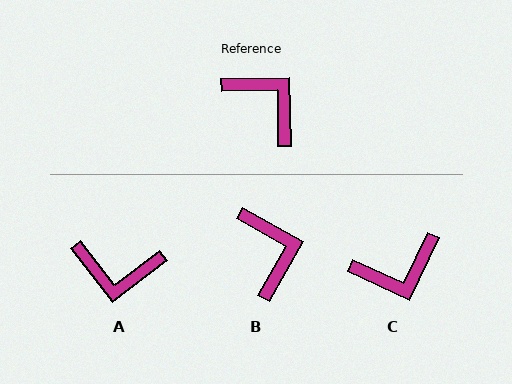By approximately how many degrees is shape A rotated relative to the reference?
Approximately 143 degrees clockwise.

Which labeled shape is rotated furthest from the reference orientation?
A, about 143 degrees away.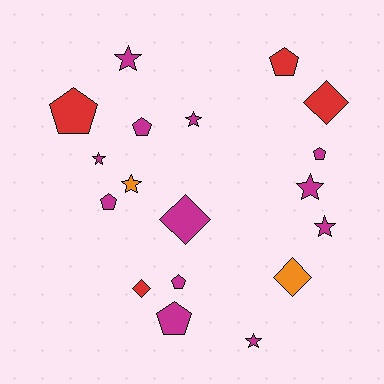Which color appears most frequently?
Magenta, with 12 objects.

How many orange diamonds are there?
There is 1 orange diamond.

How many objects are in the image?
There are 18 objects.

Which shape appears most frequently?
Star, with 7 objects.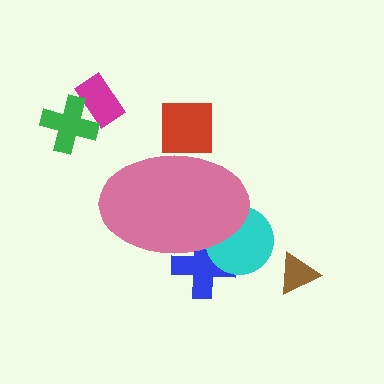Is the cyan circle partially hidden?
Yes, the cyan circle is partially hidden behind the pink ellipse.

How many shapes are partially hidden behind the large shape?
3 shapes are partially hidden.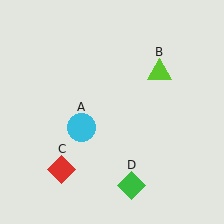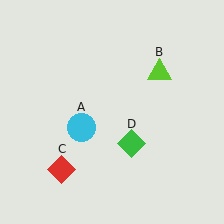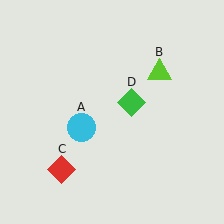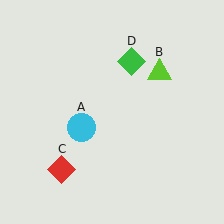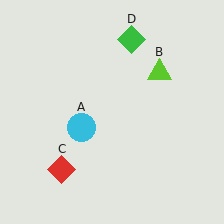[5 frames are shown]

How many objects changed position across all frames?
1 object changed position: green diamond (object D).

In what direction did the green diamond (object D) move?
The green diamond (object D) moved up.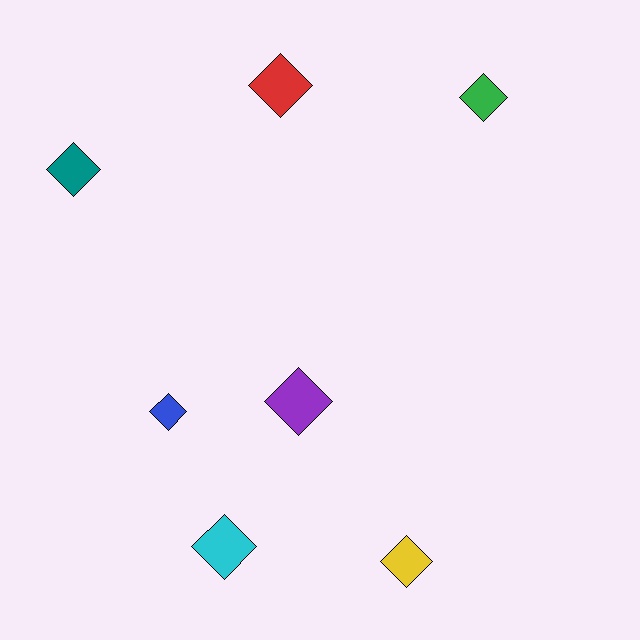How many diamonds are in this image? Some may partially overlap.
There are 7 diamonds.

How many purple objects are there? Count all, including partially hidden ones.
There is 1 purple object.